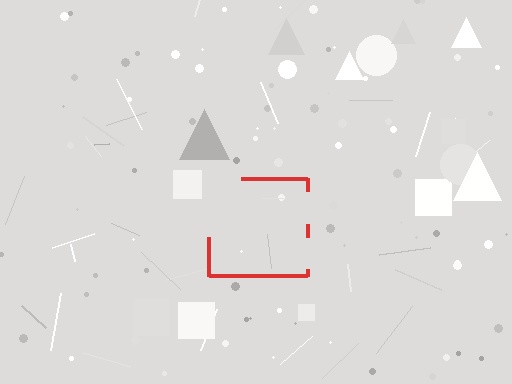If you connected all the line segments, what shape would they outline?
They would outline a square.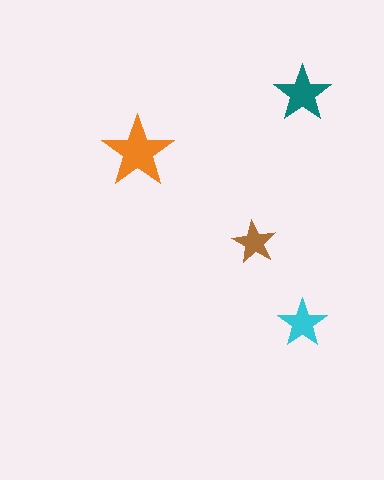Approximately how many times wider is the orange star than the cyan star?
About 1.5 times wider.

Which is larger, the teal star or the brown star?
The teal one.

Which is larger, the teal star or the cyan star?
The teal one.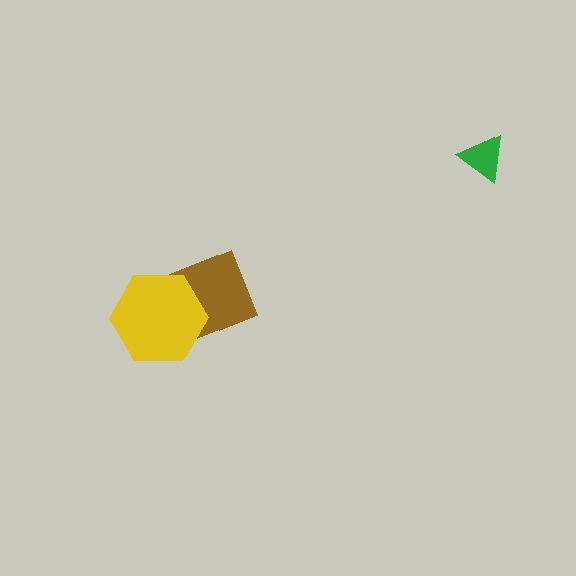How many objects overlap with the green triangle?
0 objects overlap with the green triangle.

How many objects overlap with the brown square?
1 object overlaps with the brown square.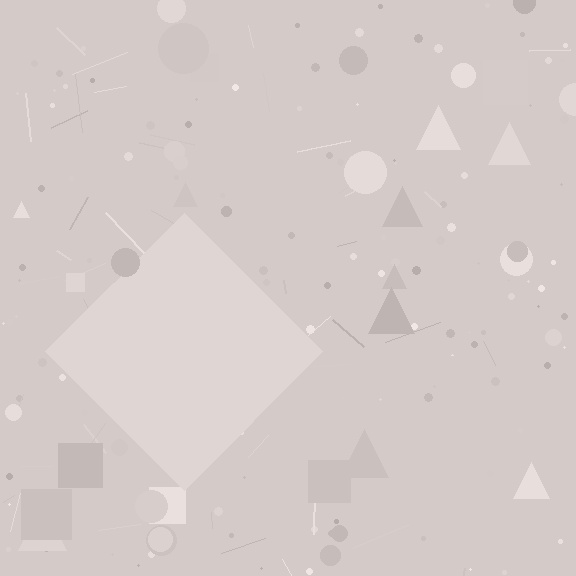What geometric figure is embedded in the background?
A diamond is embedded in the background.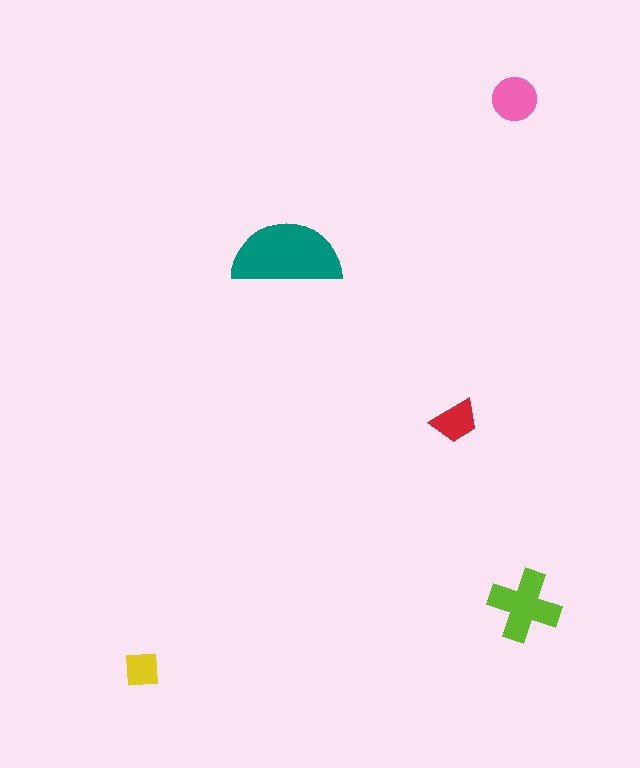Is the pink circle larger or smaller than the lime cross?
Smaller.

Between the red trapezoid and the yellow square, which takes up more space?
The red trapezoid.